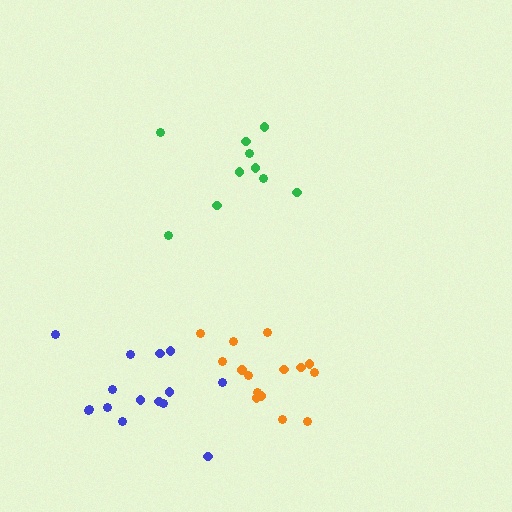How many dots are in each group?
Group 1: 10 dots, Group 2: 15 dots, Group 3: 15 dots (40 total).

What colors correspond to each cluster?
The clusters are colored: green, orange, blue.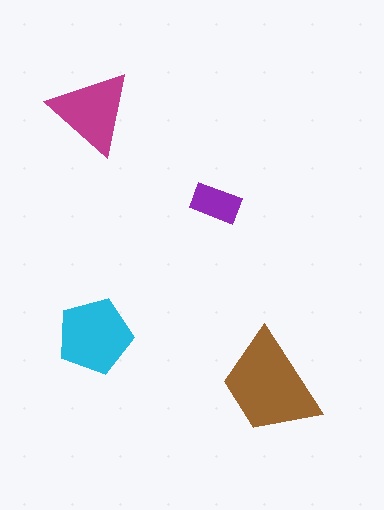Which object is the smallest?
The purple rectangle.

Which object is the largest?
The brown trapezoid.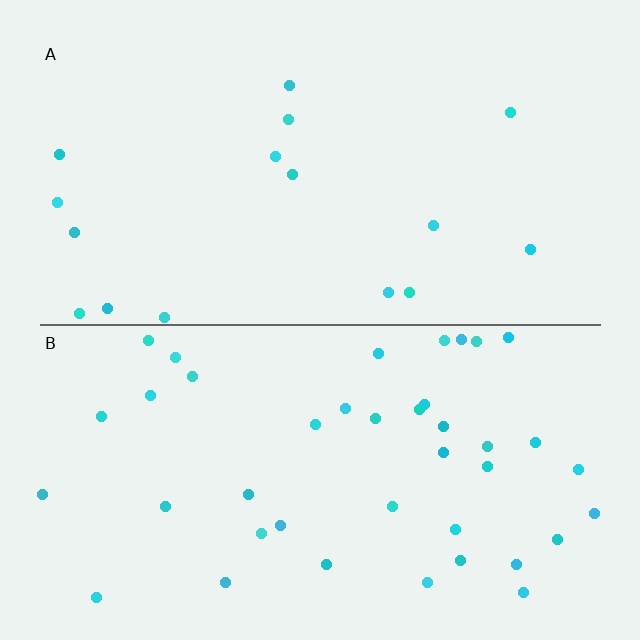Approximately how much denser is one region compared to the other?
Approximately 2.5× — region B over region A.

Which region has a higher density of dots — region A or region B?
B (the bottom).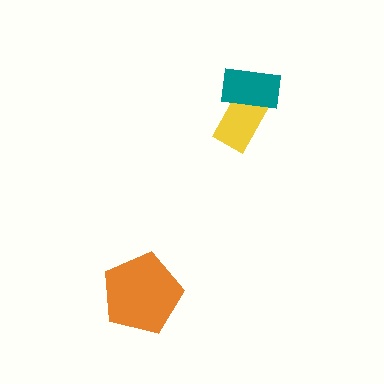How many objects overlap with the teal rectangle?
1 object overlaps with the teal rectangle.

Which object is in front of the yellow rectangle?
The teal rectangle is in front of the yellow rectangle.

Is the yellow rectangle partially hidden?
Yes, it is partially covered by another shape.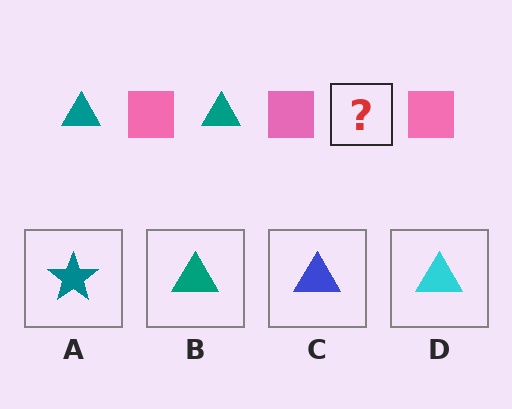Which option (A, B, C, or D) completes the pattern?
B.